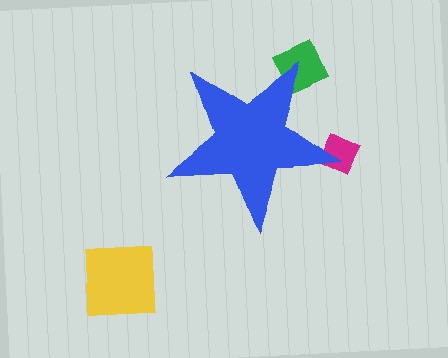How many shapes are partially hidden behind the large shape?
2 shapes are partially hidden.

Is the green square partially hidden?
Yes, the green square is partially hidden behind the blue star.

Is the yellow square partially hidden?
No, the yellow square is fully visible.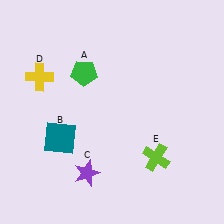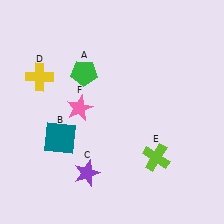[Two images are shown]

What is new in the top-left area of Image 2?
A pink star (F) was added in the top-left area of Image 2.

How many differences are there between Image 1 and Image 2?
There is 1 difference between the two images.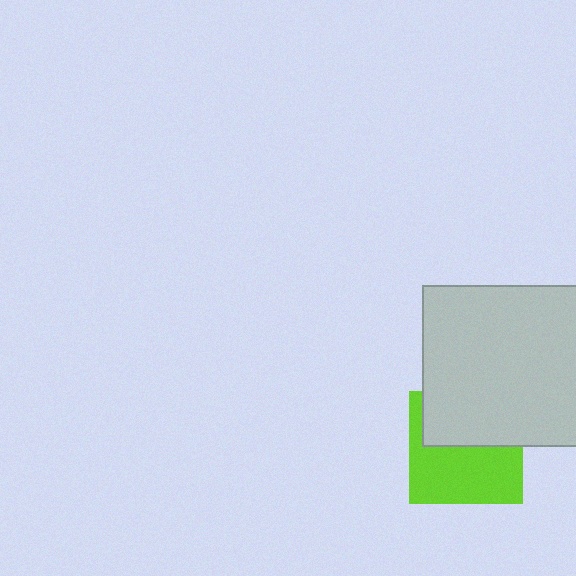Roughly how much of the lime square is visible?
About half of it is visible (roughly 55%).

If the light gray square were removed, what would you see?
You would see the complete lime square.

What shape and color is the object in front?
The object in front is a light gray square.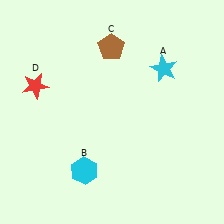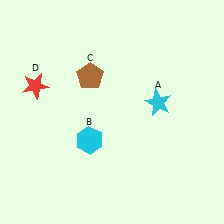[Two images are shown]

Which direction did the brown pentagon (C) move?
The brown pentagon (C) moved down.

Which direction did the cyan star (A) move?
The cyan star (A) moved down.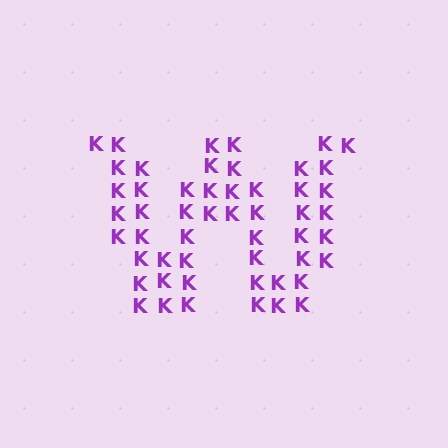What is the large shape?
The large shape is the letter W.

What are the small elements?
The small elements are letter K's.